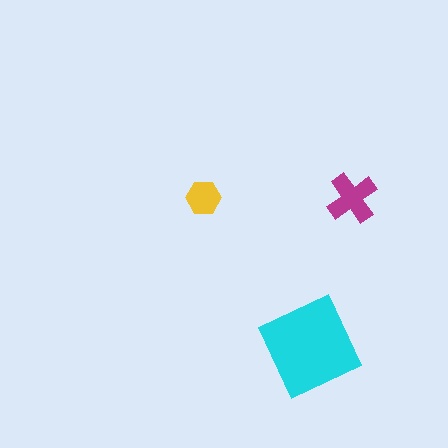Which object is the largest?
The cyan diamond.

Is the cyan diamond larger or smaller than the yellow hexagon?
Larger.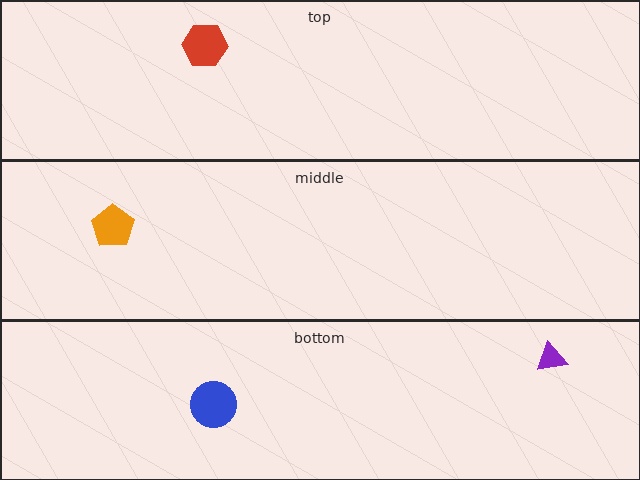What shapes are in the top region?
The red hexagon.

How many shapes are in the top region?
1.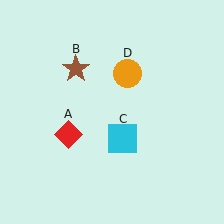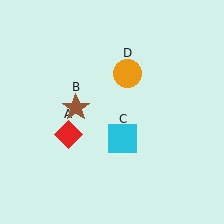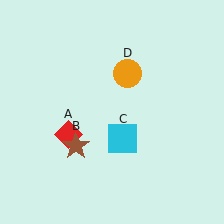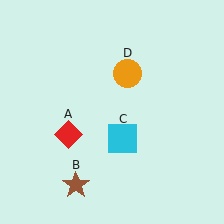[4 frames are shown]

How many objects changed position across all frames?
1 object changed position: brown star (object B).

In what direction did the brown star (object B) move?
The brown star (object B) moved down.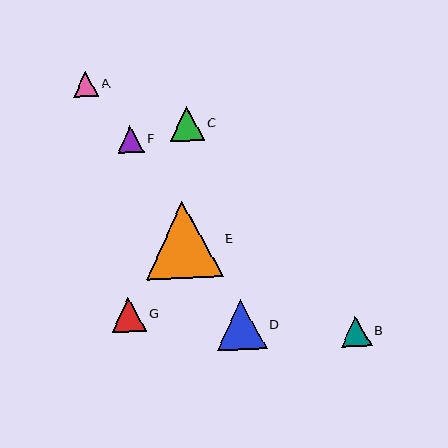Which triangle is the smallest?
Triangle A is the smallest with a size of approximately 26 pixels.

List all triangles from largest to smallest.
From largest to smallest: E, D, C, G, B, F, A.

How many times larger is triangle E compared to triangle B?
Triangle E is approximately 2.5 times the size of triangle B.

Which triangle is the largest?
Triangle E is the largest with a size of approximately 77 pixels.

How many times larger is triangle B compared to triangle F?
Triangle B is approximately 1.1 times the size of triangle F.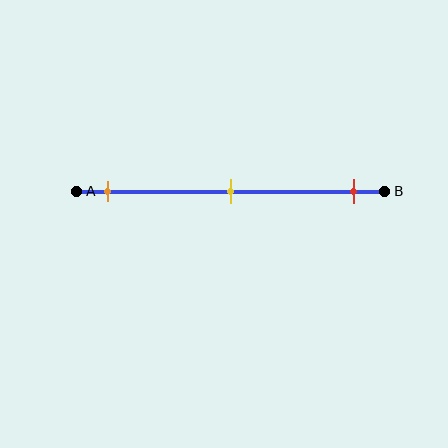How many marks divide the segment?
There are 3 marks dividing the segment.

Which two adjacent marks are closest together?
The orange and yellow marks are the closest adjacent pair.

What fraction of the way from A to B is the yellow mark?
The yellow mark is approximately 50% (0.5) of the way from A to B.